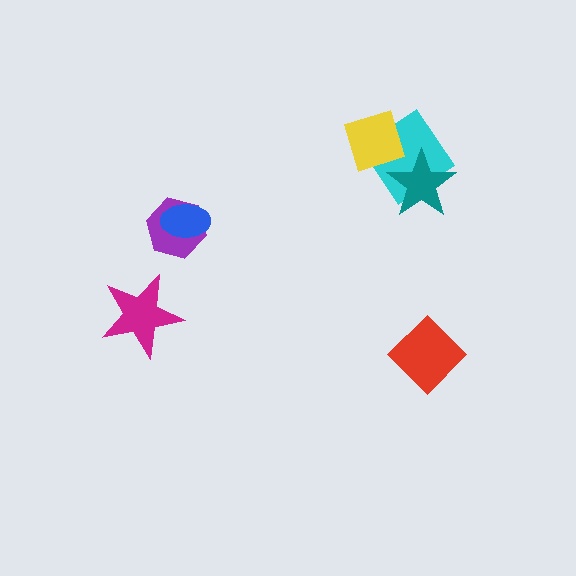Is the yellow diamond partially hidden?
Yes, it is partially covered by another shape.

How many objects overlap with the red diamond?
0 objects overlap with the red diamond.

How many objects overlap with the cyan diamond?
2 objects overlap with the cyan diamond.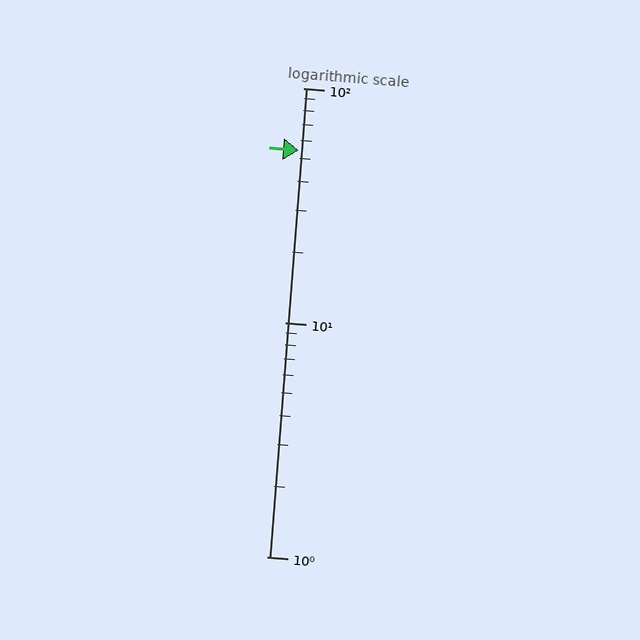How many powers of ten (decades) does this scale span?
The scale spans 2 decades, from 1 to 100.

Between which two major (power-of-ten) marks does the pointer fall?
The pointer is between 10 and 100.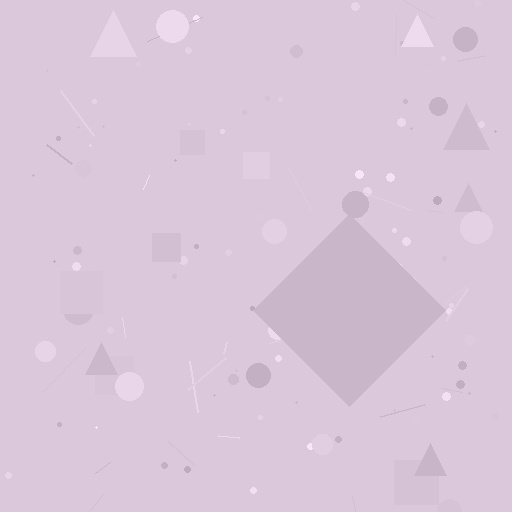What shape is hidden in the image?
A diamond is hidden in the image.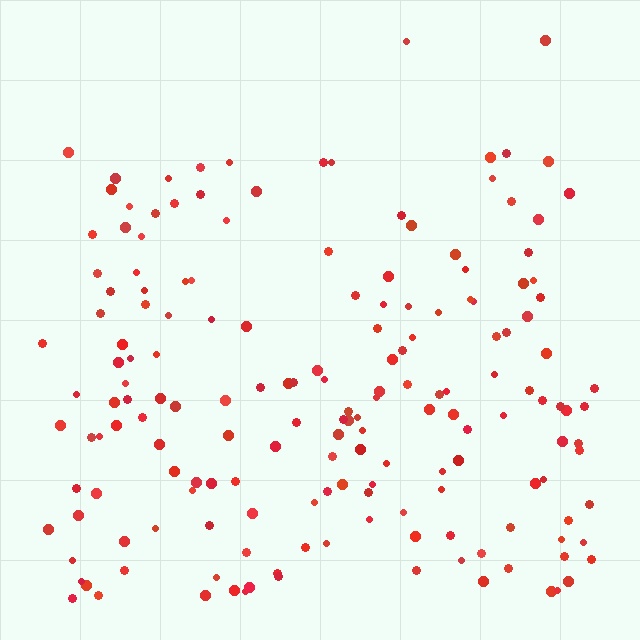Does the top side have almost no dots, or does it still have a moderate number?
Still a moderate number, just noticeably fewer than the bottom.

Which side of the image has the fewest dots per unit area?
The top.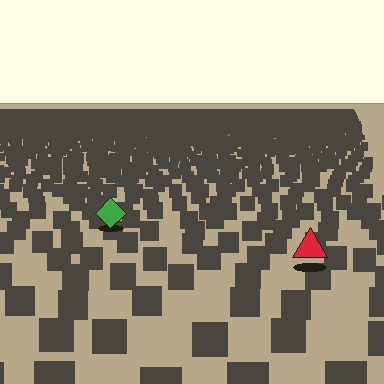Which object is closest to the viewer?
The red triangle is closest. The texture marks near it are larger and more spread out.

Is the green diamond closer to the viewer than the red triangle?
No. The red triangle is closer — you can tell from the texture gradient: the ground texture is coarser near it.